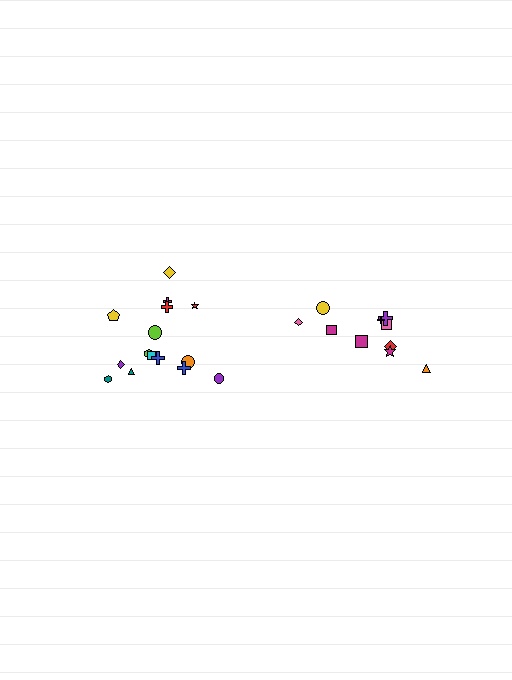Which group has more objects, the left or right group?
The left group.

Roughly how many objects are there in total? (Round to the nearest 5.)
Roughly 25 objects in total.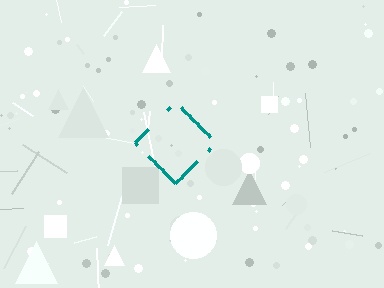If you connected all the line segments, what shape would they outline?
They would outline a diamond.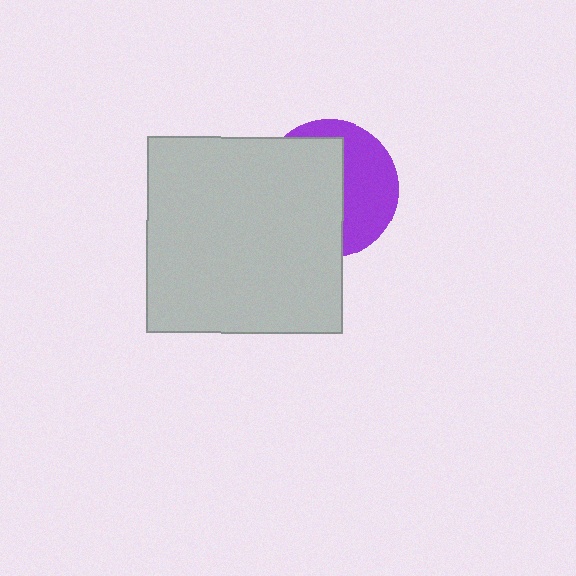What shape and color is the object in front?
The object in front is a light gray square.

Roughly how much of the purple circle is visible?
A small part of it is visible (roughly 42%).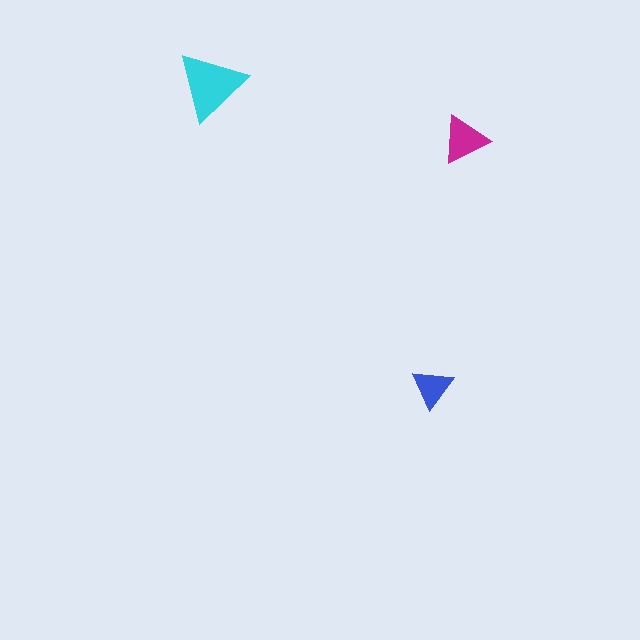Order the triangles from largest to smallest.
the cyan one, the magenta one, the blue one.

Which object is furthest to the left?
The cyan triangle is leftmost.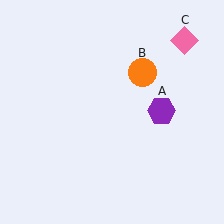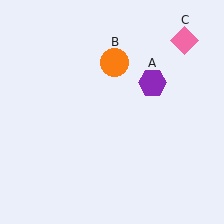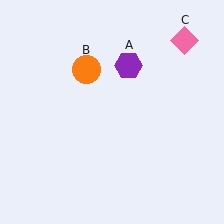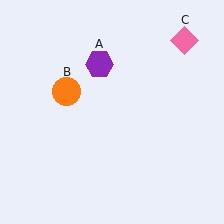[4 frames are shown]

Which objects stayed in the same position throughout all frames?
Pink diamond (object C) remained stationary.